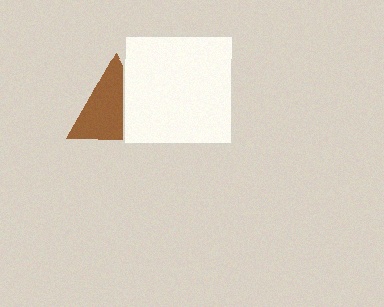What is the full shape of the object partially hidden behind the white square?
The partially hidden object is a brown triangle.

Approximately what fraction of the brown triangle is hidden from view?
Roughly 36% of the brown triangle is hidden behind the white square.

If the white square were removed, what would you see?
You would see the complete brown triangle.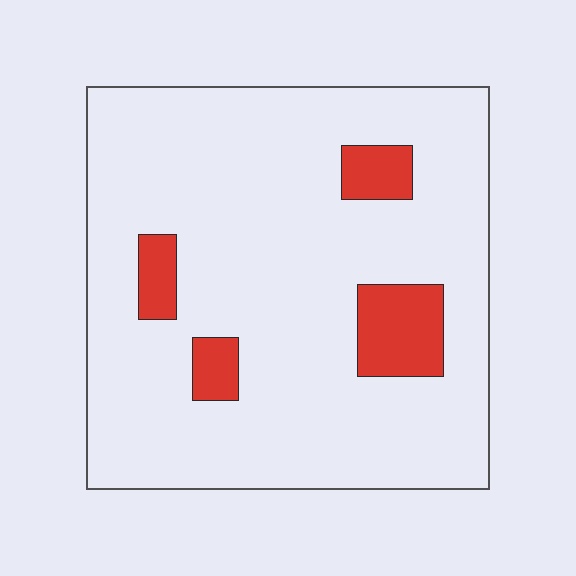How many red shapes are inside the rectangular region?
4.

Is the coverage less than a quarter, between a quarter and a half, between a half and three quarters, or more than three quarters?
Less than a quarter.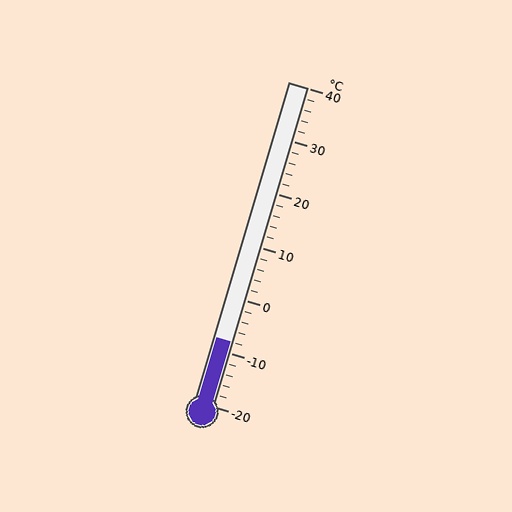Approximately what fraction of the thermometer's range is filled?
The thermometer is filled to approximately 20% of its range.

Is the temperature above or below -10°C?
The temperature is above -10°C.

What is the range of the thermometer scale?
The thermometer scale ranges from -20°C to 40°C.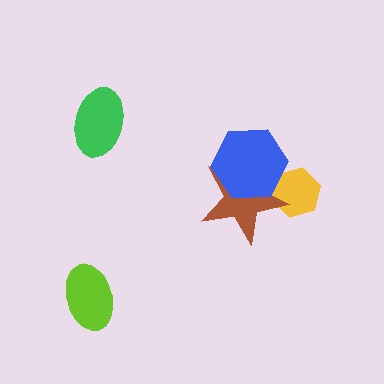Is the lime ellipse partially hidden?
No, no other shape covers it.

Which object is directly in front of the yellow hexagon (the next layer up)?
The brown star is directly in front of the yellow hexagon.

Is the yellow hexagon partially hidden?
Yes, it is partially covered by another shape.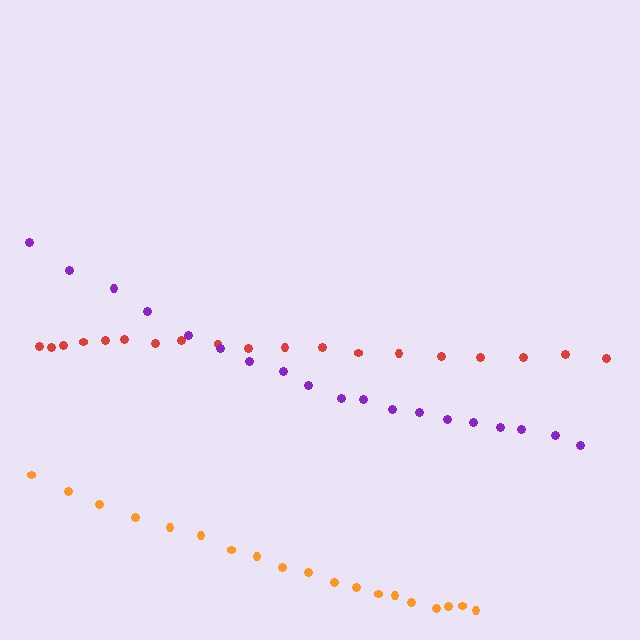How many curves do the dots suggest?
There are 3 distinct paths.